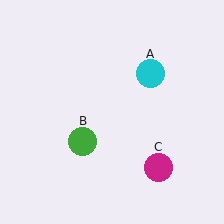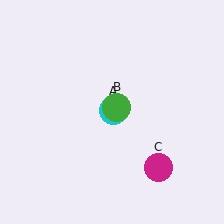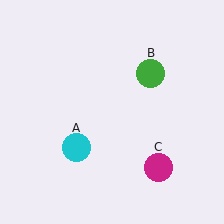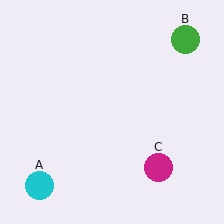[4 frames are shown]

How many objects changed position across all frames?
2 objects changed position: cyan circle (object A), green circle (object B).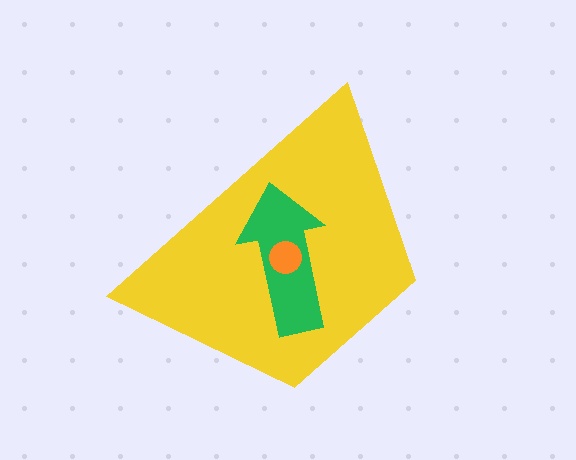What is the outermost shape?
The yellow trapezoid.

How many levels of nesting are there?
3.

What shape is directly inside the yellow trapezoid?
The green arrow.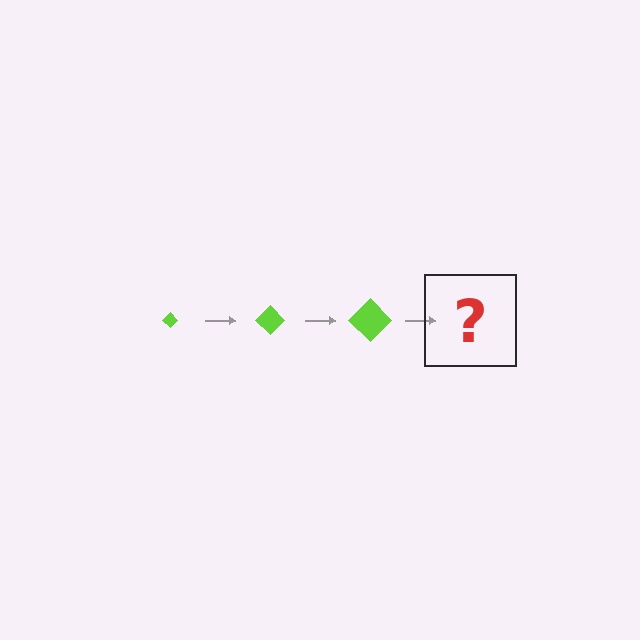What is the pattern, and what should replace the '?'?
The pattern is that the diamond gets progressively larger each step. The '?' should be a lime diamond, larger than the previous one.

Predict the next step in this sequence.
The next step is a lime diamond, larger than the previous one.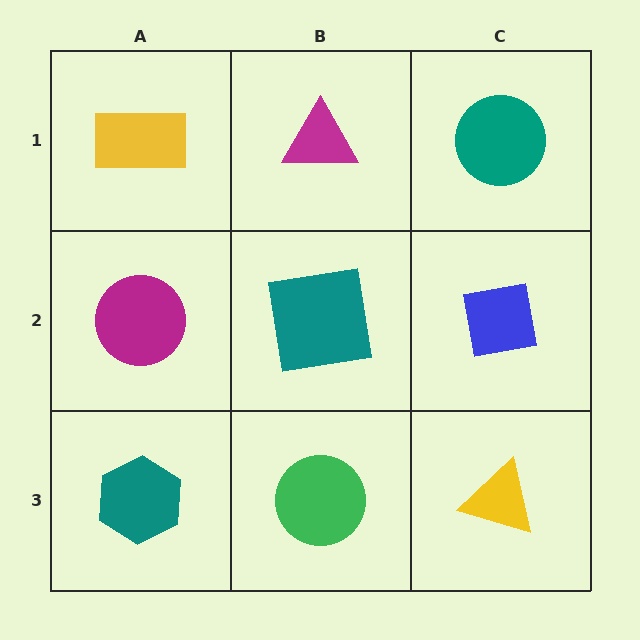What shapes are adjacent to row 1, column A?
A magenta circle (row 2, column A), a magenta triangle (row 1, column B).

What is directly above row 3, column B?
A teal square.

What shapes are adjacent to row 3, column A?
A magenta circle (row 2, column A), a green circle (row 3, column B).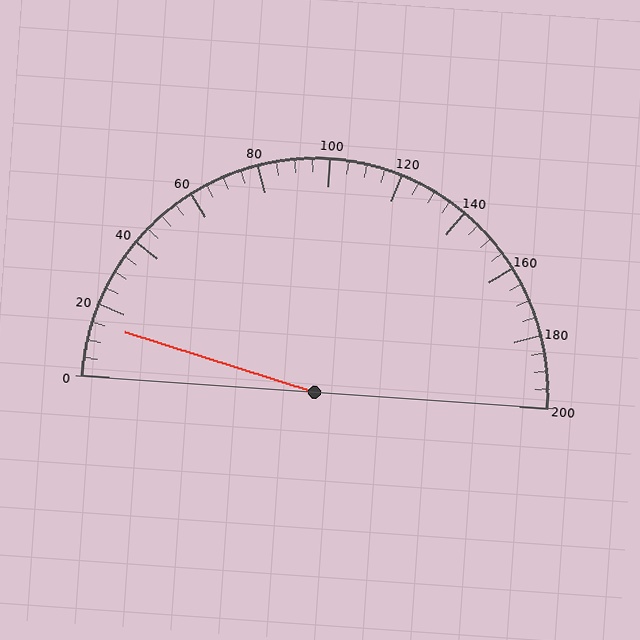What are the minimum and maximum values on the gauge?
The gauge ranges from 0 to 200.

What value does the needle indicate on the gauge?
The needle indicates approximately 15.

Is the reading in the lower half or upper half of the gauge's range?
The reading is in the lower half of the range (0 to 200).